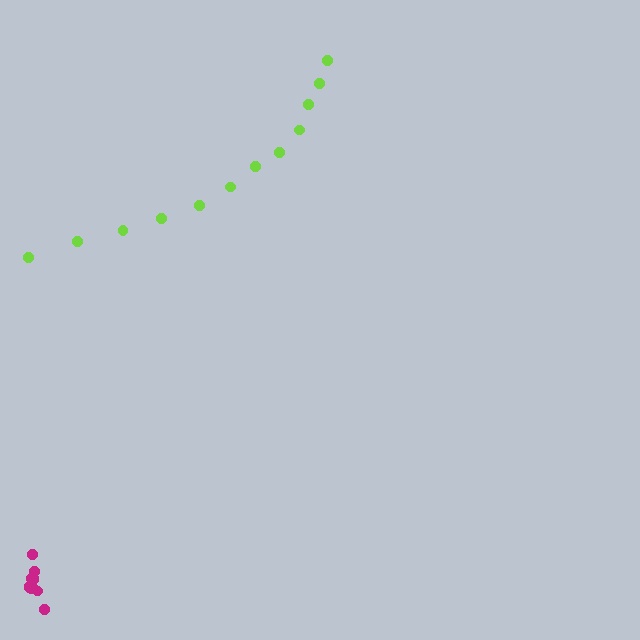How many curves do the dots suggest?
There are 2 distinct paths.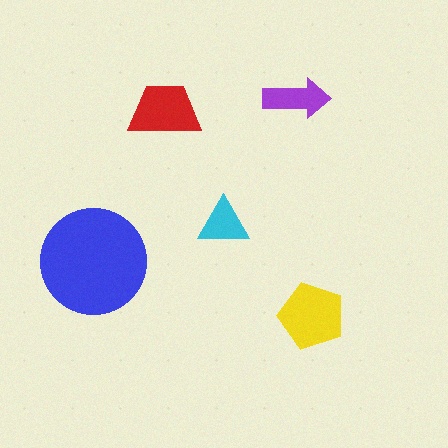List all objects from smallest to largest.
The cyan triangle, the purple arrow, the red trapezoid, the yellow pentagon, the blue circle.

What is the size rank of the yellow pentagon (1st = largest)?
2nd.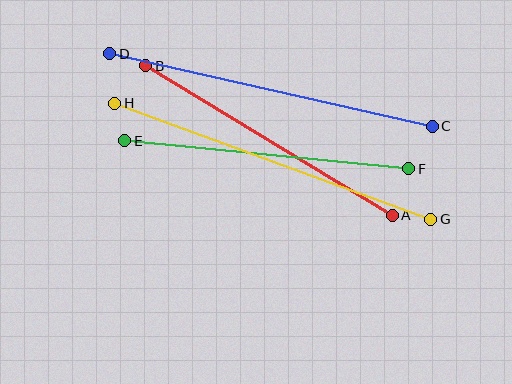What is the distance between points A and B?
The distance is approximately 288 pixels.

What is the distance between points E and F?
The distance is approximately 286 pixels.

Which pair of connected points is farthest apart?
Points G and H are farthest apart.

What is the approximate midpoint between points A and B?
The midpoint is at approximately (269, 140) pixels.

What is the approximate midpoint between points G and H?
The midpoint is at approximately (273, 161) pixels.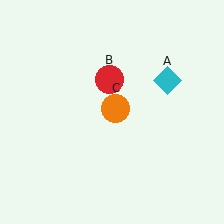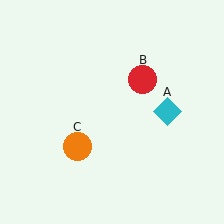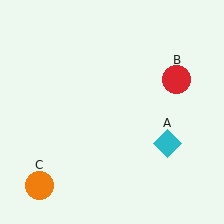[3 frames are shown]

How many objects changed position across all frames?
3 objects changed position: cyan diamond (object A), red circle (object B), orange circle (object C).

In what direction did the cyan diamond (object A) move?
The cyan diamond (object A) moved down.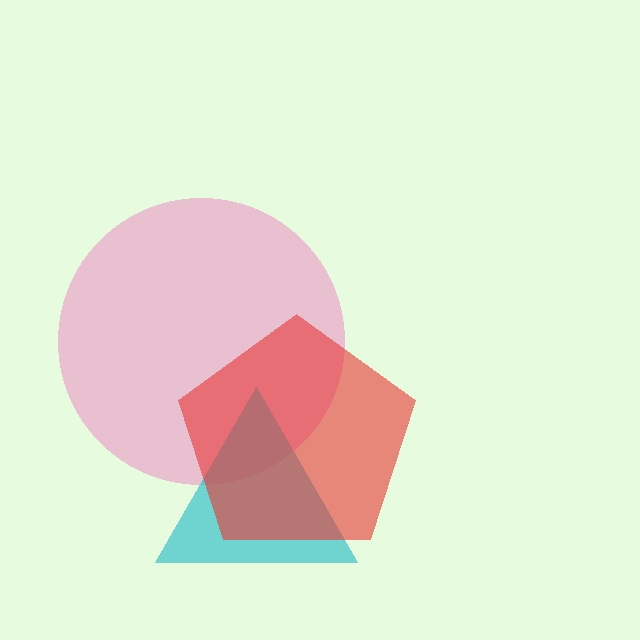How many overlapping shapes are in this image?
There are 3 overlapping shapes in the image.